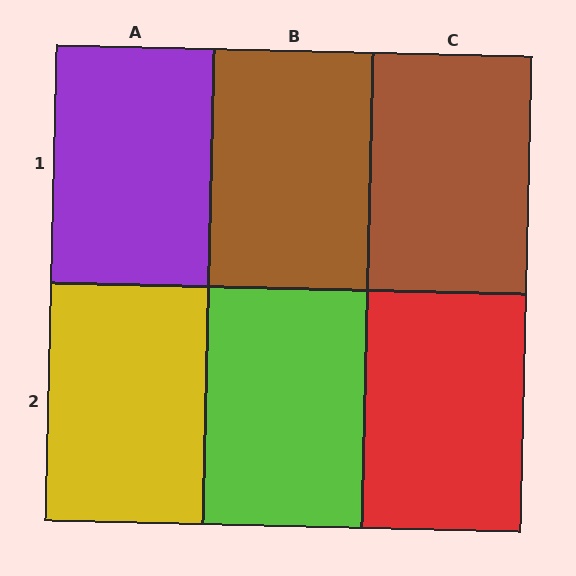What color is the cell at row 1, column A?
Purple.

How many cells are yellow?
1 cell is yellow.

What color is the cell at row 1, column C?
Brown.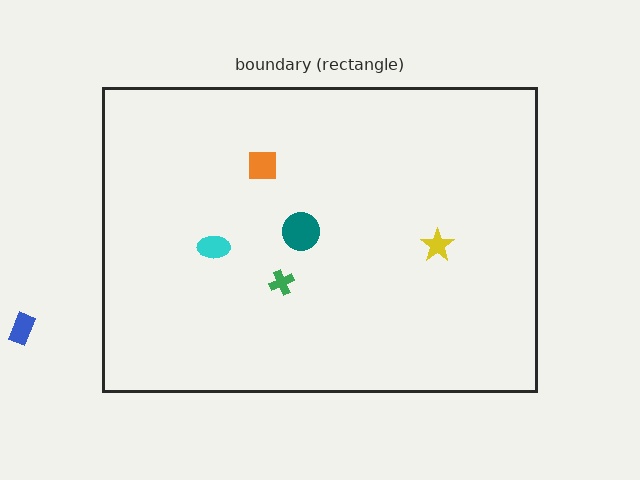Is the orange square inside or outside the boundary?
Inside.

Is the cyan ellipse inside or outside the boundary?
Inside.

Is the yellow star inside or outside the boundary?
Inside.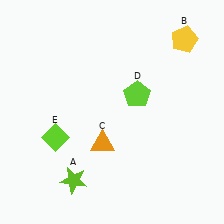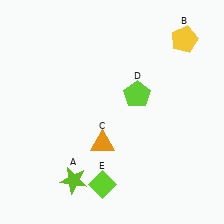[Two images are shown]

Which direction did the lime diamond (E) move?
The lime diamond (E) moved right.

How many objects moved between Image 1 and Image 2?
1 object moved between the two images.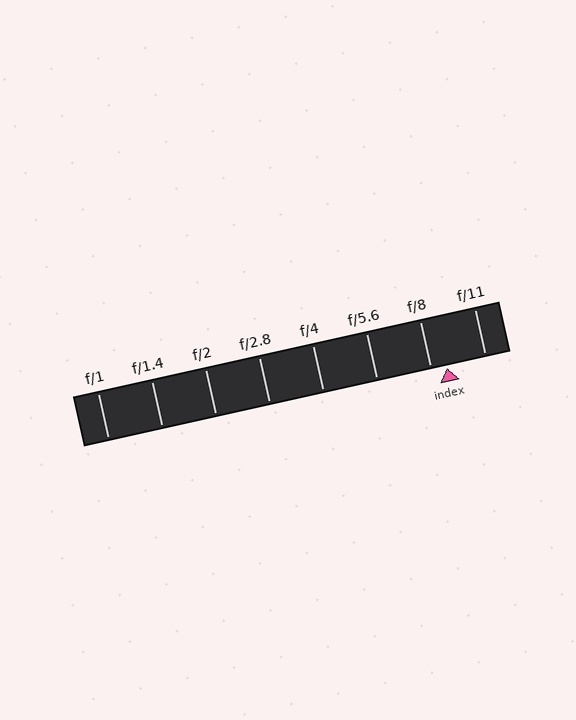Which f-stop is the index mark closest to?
The index mark is closest to f/8.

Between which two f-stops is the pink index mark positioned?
The index mark is between f/8 and f/11.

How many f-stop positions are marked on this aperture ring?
There are 8 f-stop positions marked.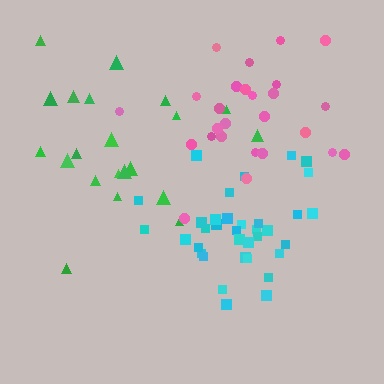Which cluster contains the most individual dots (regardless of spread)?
Cyan (35).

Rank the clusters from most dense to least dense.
cyan, pink, green.